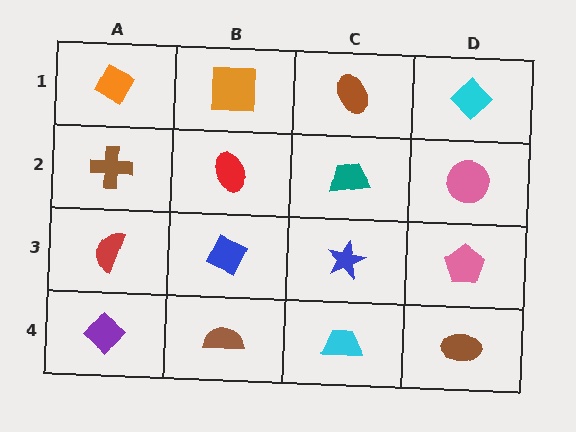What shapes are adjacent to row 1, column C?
A teal trapezoid (row 2, column C), an orange square (row 1, column B), a cyan diamond (row 1, column D).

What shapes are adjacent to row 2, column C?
A brown ellipse (row 1, column C), a blue star (row 3, column C), a red ellipse (row 2, column B), a pink circle (row 2, column D).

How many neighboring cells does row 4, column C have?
3.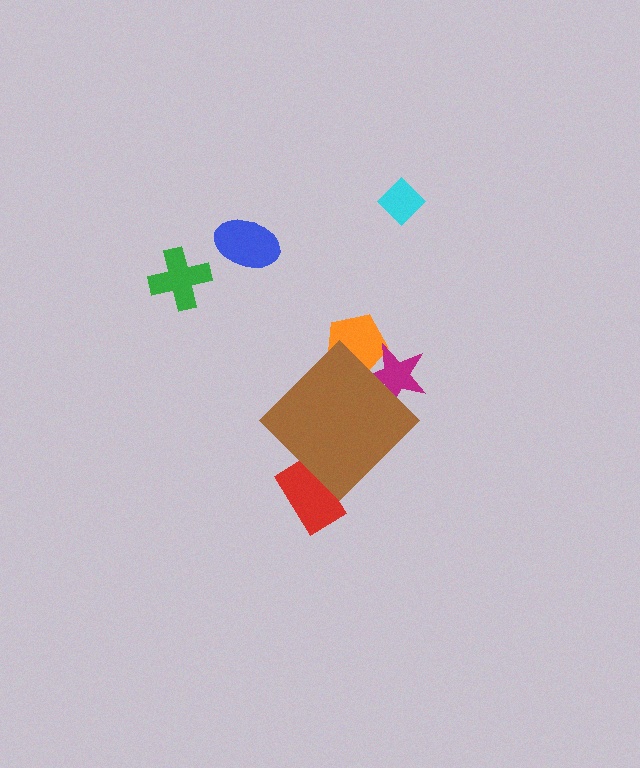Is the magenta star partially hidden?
Yes, the magenta star is partially hidden behind the brown diamond.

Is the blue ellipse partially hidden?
No, the blue ellipse is fully visible.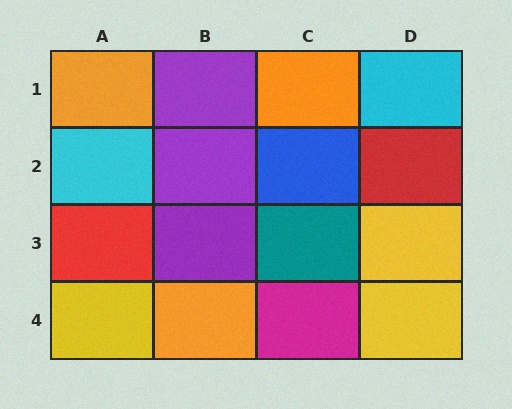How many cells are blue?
1 cell is blue.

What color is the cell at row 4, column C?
Magenta.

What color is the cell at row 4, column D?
Yellow.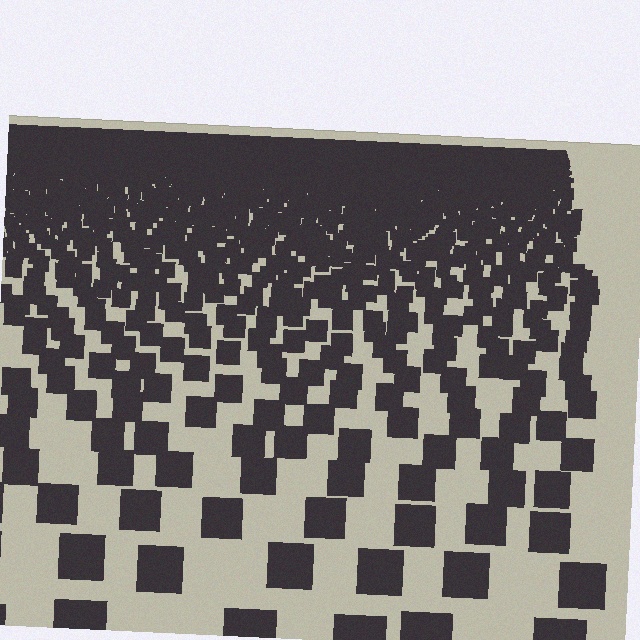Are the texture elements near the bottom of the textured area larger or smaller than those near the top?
Larger. Near the bottom, elements are closer to the viewer and appear at a bigger on-screen size.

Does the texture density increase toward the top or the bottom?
Density increases toward the top.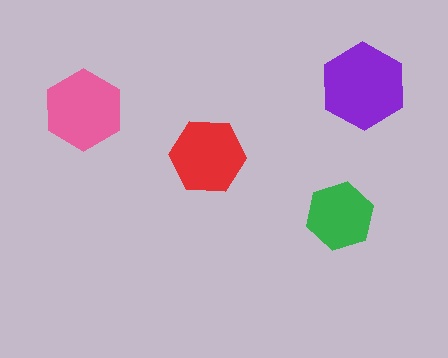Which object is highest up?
The purple hexagon is topmost.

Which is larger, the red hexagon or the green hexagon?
The red one.